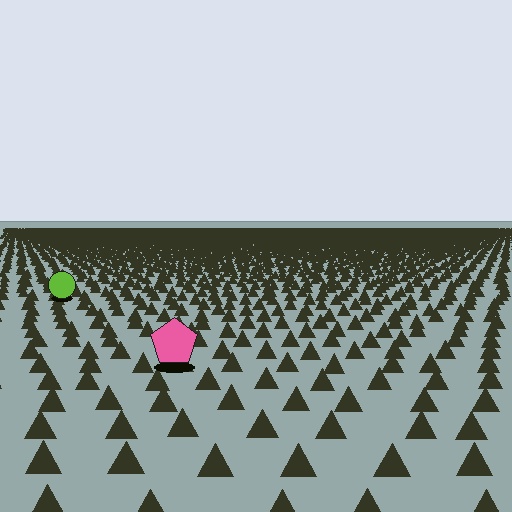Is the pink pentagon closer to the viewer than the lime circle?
Yes. The pink pentagon is closer — you can tell from the texture gradient: the ground texture is coarser near it.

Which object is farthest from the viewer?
The lime circle is farthest from the viewer. It appears smaller and the ground texture around it is denser.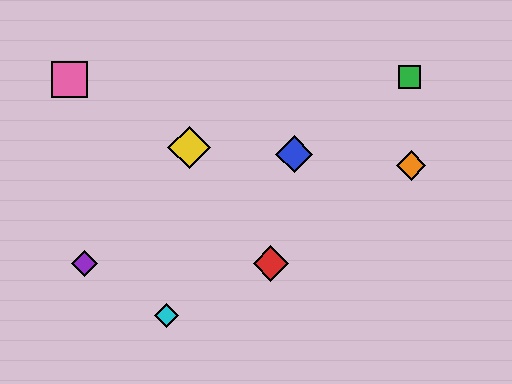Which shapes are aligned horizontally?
The red diamond, the purple diamond are aligned horizontally.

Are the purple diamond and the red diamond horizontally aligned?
Yes, both are at y≈263.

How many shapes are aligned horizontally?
2 shapes (the red diamond, the purple diamond) are aligned horizontally.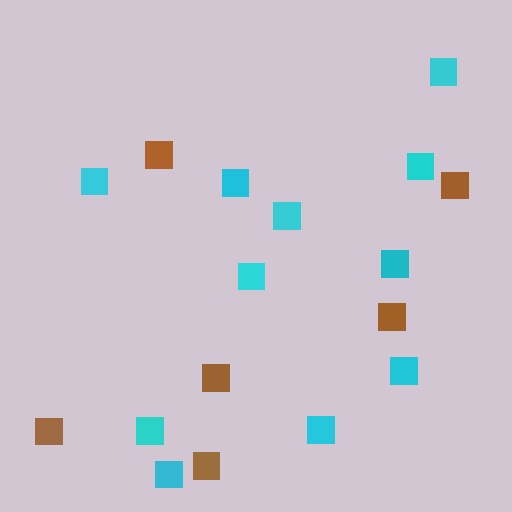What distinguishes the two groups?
There are 2 groups: one group of cyan squares (11) and one group of brown squares (6).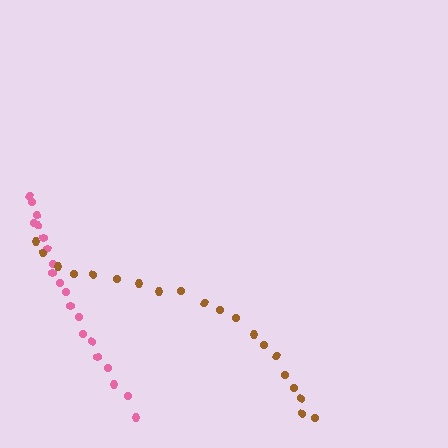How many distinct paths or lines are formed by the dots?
There are 2 distinct paths.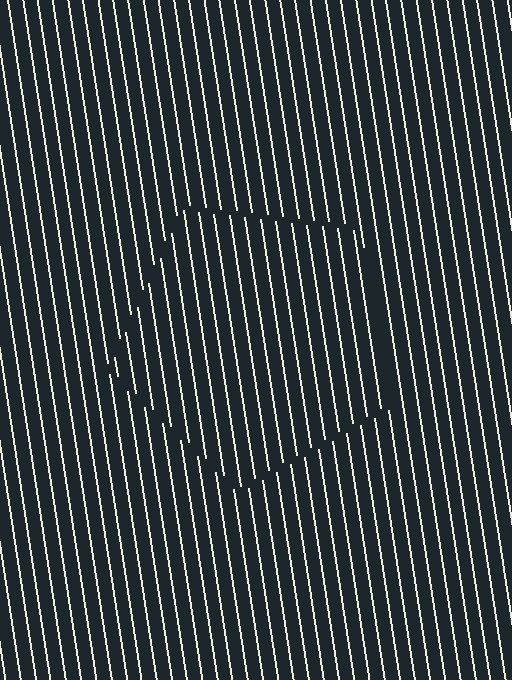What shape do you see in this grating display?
An illusory pentagon. The interior of the shape contains the same grating, shifted by half a period — the contour is defined by the phase discontinuity where line-ends from the inner and outer gratings abut.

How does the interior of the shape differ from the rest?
The interior of the shape contains the same grating, shifted by half a period — the contour is defined by the phase discontinuity where line-ends from the inner and outer gratings abut.